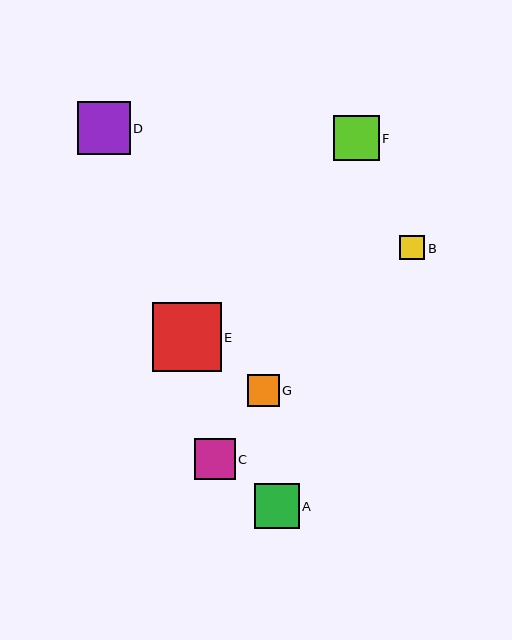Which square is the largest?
Square E is the largest with a size of approximately 69 pixels.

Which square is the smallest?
Square B is the smallest with a size of approximately 25 pixels.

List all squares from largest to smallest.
From largest to smallest: E, D, F, A, C, G, B.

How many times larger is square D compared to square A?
Square D is approximately 1.2 times the size of square A.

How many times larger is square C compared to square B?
Square C is approximately 1.7 times the size of square B.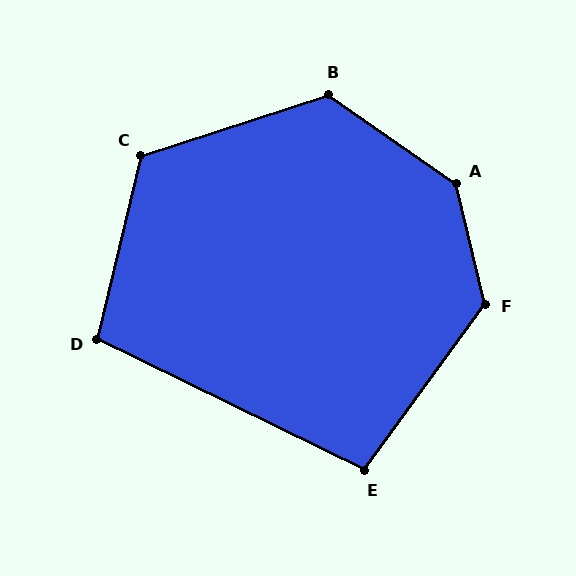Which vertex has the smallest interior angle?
E, at approximately 100 degrees.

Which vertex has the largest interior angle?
A, at approximately 139 degrees.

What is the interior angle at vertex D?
Approximately 103 degrees (obtuse).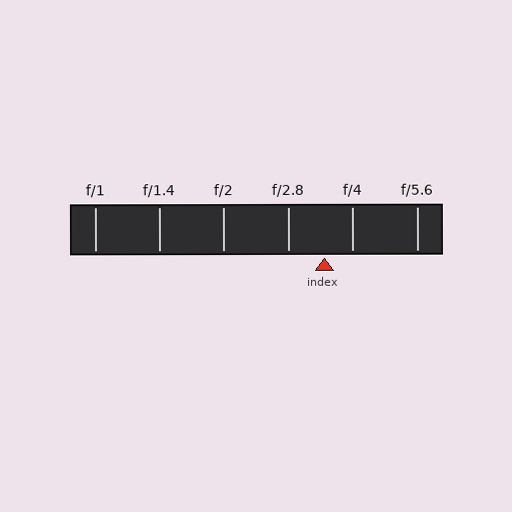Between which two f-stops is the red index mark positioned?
The index mark is between f/2.8 and f/4.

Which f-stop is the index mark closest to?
The index mark is closest to f/4.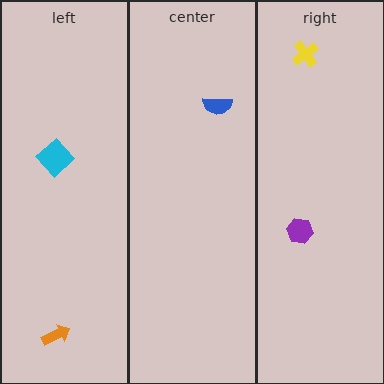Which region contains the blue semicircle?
The center region.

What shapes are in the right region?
The purple hexagon, the yellow cross.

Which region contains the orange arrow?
The left region.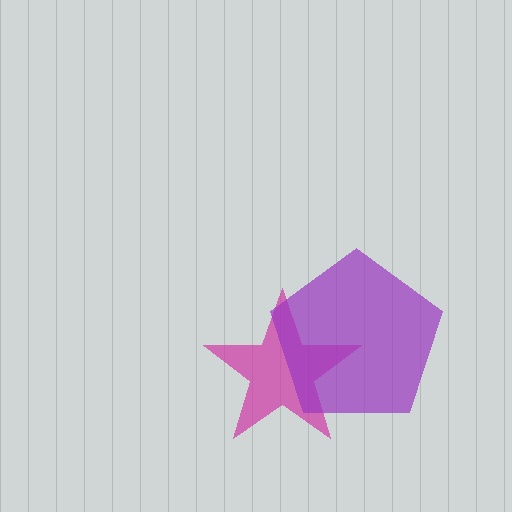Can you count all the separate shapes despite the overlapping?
Yes, there are 2 separate shapes.